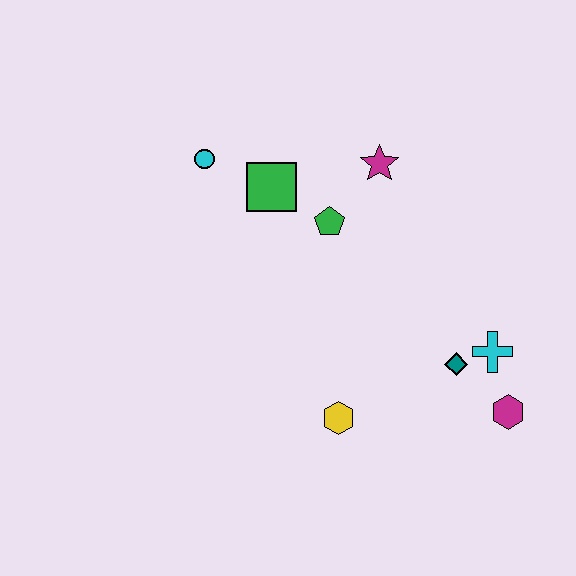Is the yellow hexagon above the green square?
No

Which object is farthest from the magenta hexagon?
The cyan circle is farthest from the magenta hexagon.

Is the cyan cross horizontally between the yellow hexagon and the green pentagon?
No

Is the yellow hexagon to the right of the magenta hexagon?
No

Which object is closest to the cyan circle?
The green square is closest to the cyan circle.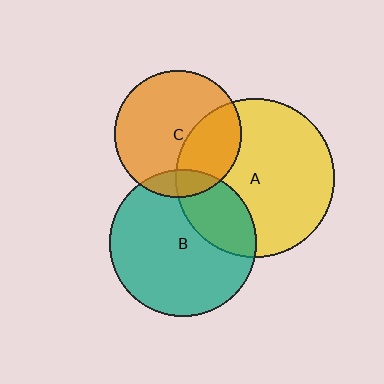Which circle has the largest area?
Circle A (yellow).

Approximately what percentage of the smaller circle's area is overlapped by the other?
Approximately 25%.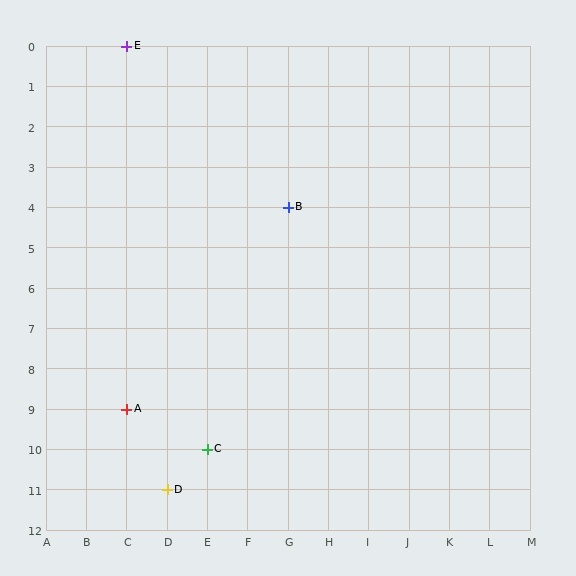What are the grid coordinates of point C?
Point C is at grid coordinates (E, 10).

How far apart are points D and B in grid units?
Points D and B are 3 columns and 7 rows apart (about 7.6 grid units diagonally).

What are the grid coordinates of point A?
Point A is at grid coordinates (C, 9).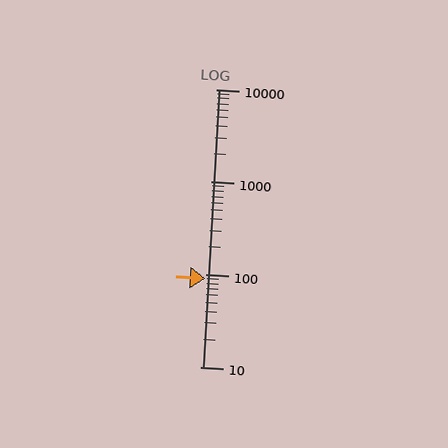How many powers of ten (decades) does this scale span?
The scale spans 3 decades, from 10 to 10000.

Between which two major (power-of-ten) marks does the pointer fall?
The pointer is between 10 and 100.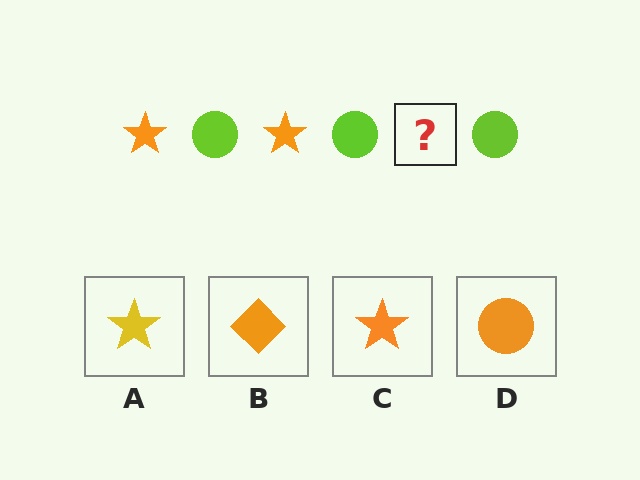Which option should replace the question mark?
Option C.